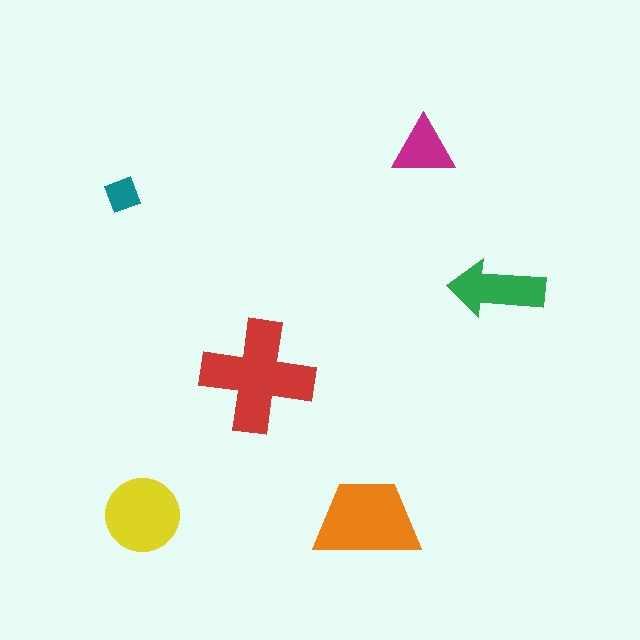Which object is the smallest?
The teal diamond.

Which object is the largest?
The red cross.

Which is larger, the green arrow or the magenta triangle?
The green arrow.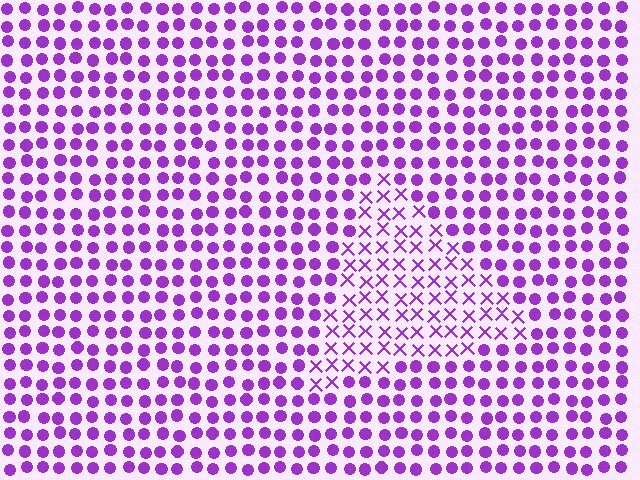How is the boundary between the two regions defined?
The boundary is defined by a change in element shape: X marks inside vs. circles outside. All elements share the same color and spacing.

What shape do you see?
I see a triangle.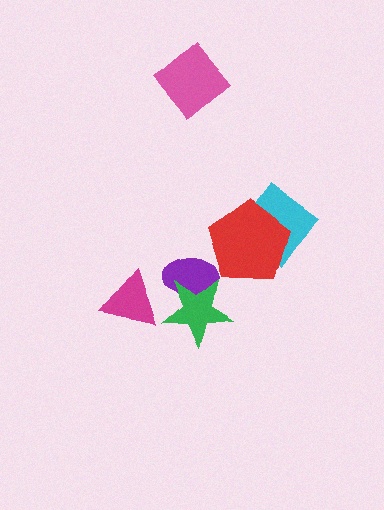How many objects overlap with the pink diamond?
0 objects overlap with the pink diamond.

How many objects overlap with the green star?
1 object overlaps with the green star.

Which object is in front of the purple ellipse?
The green star is in front of the purple ellipse.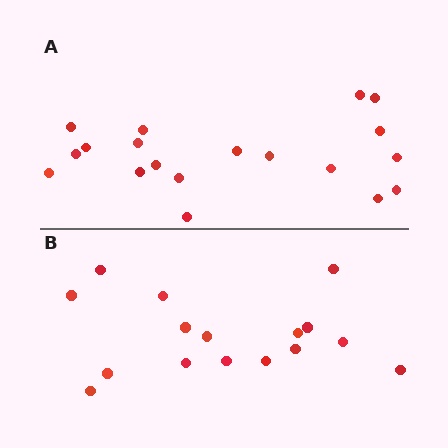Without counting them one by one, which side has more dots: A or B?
Region A (the top region) has more dots.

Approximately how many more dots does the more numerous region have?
Region A has just a few more — roughly 2 or 3 more dots than region B.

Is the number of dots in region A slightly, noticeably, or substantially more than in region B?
Region A has only slightly more — the two regions are fairly close. The ratio is roughly 1.2 to 1.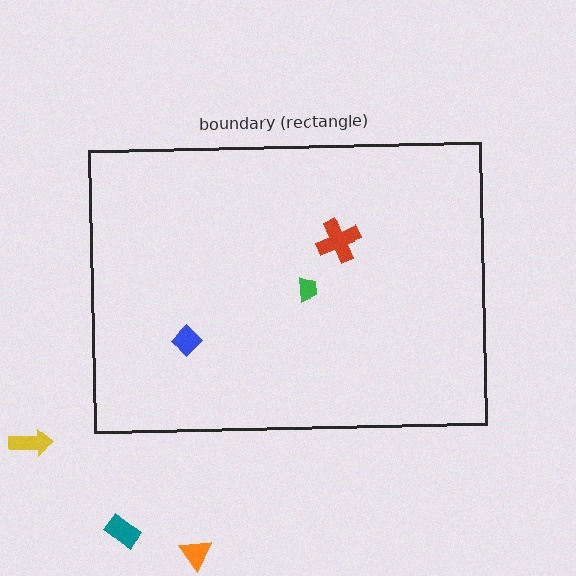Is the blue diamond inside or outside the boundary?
Inside.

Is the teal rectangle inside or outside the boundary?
Outside.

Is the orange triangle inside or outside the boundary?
Outside.